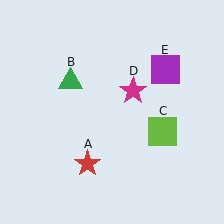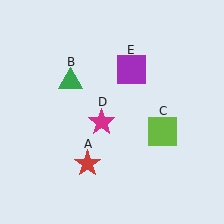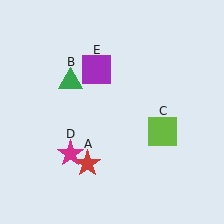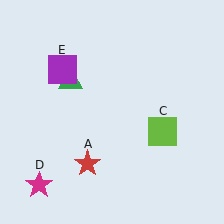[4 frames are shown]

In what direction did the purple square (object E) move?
The purple square (object E) moved left.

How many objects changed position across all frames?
2 objects changed position: magenta star (object D), purple square (object E).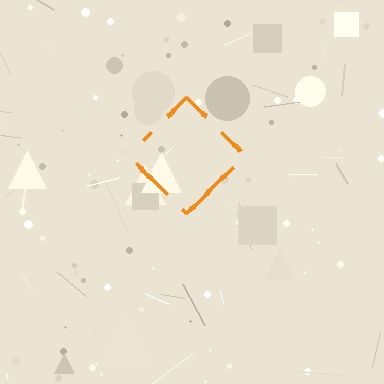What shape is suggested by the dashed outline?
The dashed outline suggests a diamond.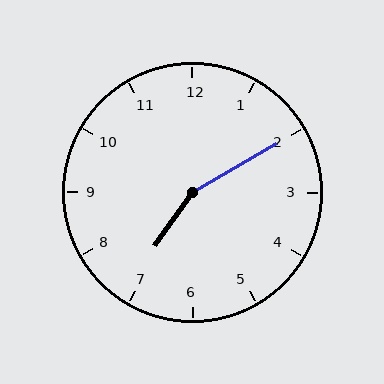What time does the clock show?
7:10.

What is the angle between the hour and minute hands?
Approximately 155 degrees.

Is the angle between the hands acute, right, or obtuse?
It is obtuse.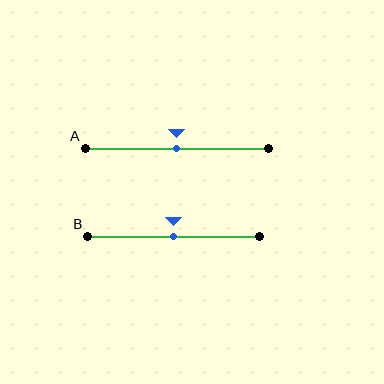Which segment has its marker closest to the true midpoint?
Segment A has its marker closest to the true midpoint.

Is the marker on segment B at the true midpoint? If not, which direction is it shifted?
Yes, the marker on segment B is at the true midpoint.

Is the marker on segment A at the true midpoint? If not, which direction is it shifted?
Yes, the marker on segment A is at the true midpoint.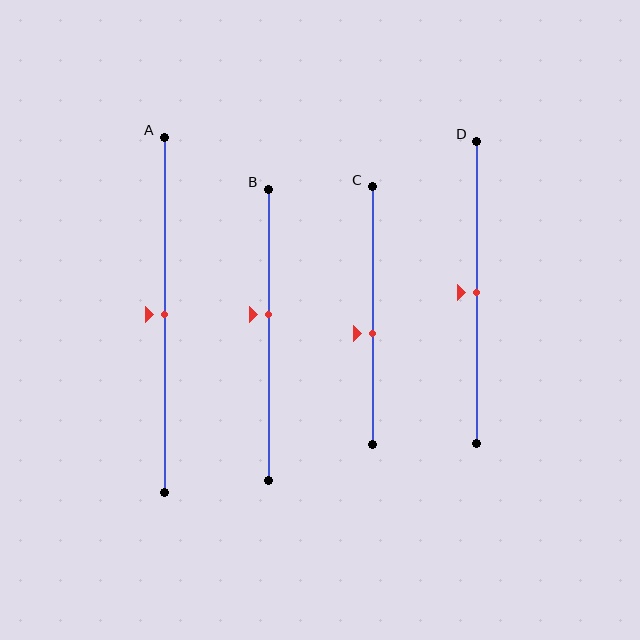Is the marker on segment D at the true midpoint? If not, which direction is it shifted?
Yes, the marker on segment D is at the true midpoint.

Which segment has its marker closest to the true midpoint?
Segment A has its marker closest to the true midpoint.